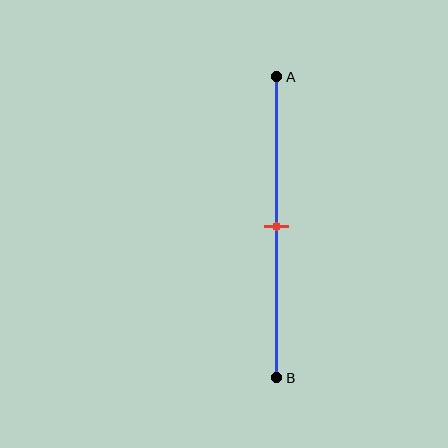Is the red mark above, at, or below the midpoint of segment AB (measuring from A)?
The red mark is approximately at the midpoint of segment AB.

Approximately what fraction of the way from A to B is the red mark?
The red mark is approximately 50% of the way from A to B.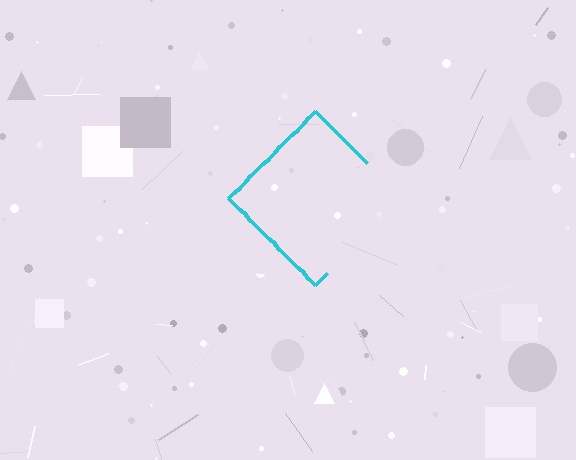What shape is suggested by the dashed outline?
The dashed outline suggests a diamond.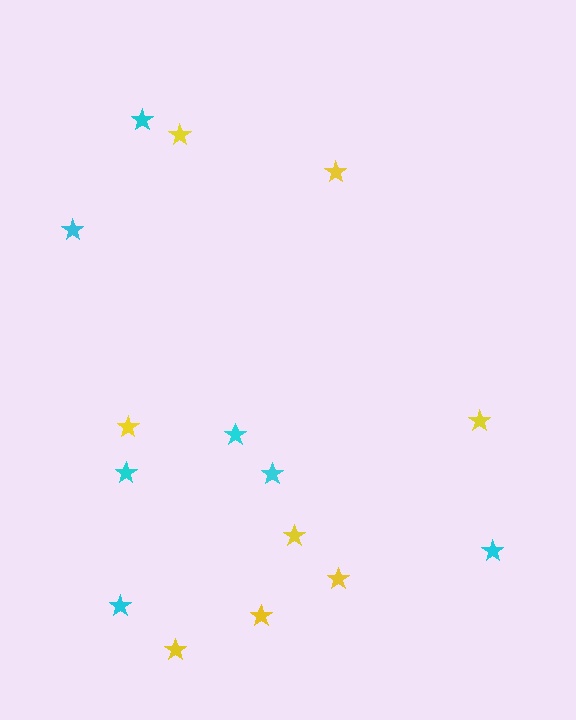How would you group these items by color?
There are 2 groups: one group of cyan stars (7) and one group of yellow stars (8).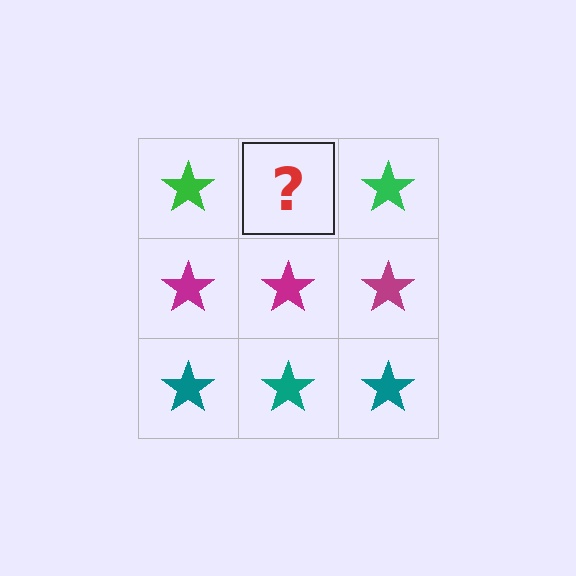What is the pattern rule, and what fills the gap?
The rule is that each row has a consistent color. The gap should be filled with a green star.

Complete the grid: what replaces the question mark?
The question mark should be replaced with a green star.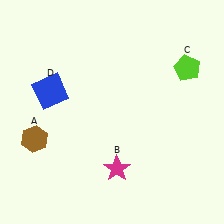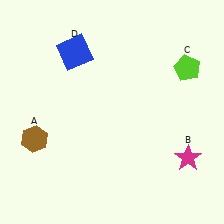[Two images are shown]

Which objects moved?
The objects that moved are: the magenta star (B), the blue square (D).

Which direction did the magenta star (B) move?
The magenta star (B) moved right.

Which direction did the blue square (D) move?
The blue square (D) moved up.